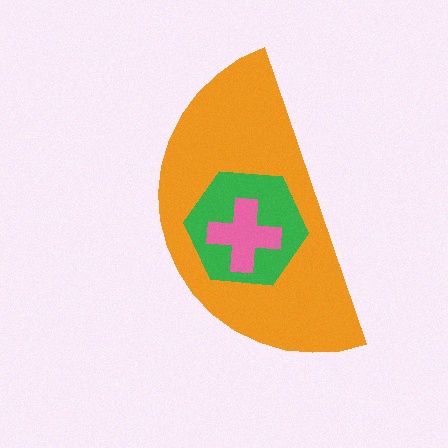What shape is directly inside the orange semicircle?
The green hexagon.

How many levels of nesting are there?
3.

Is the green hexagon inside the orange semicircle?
Yes.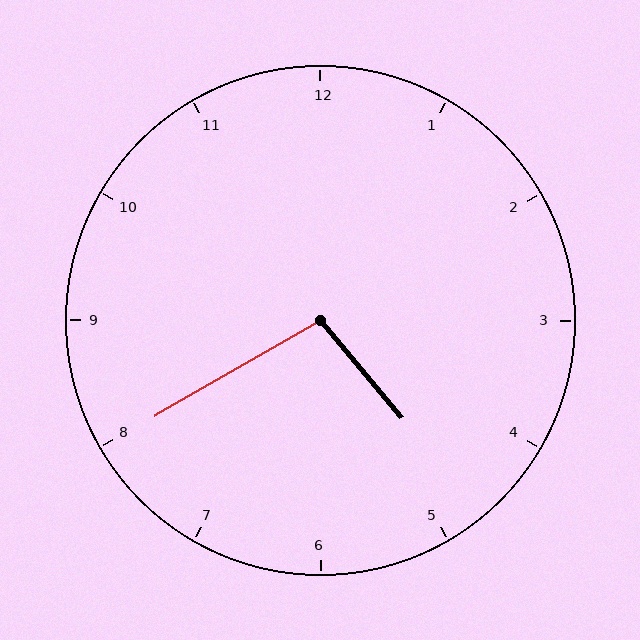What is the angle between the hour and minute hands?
Approximately 100 degrees.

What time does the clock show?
4:40.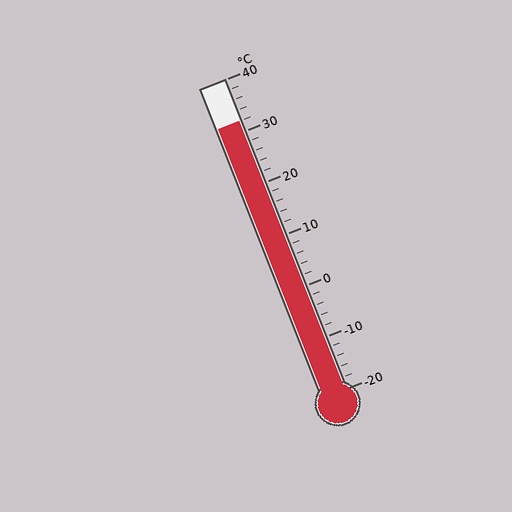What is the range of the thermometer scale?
The thermometer scale ranges from -20°C to 40°C.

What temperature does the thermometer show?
The thermometer shows approximately 32°C.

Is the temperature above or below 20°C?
The temperature is above 20°C.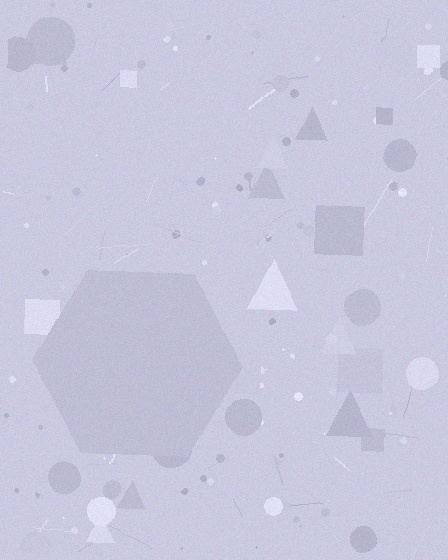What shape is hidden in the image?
A hexagon is hidden in the image.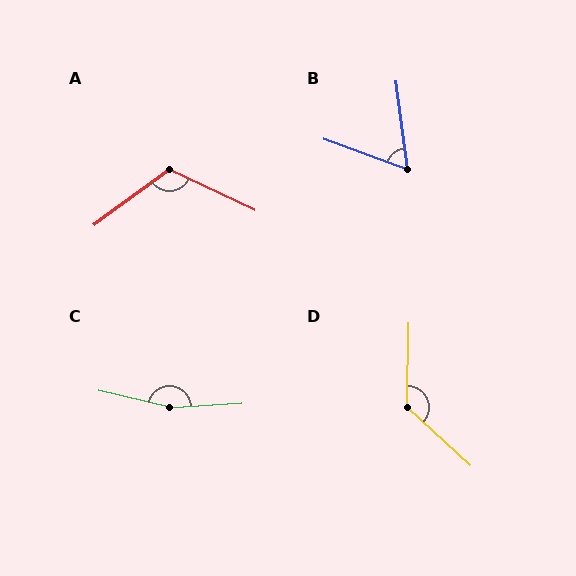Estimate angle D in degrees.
Approximately 132 degrees.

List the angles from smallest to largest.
B (63°), A (119°), D (132°), C (163°).